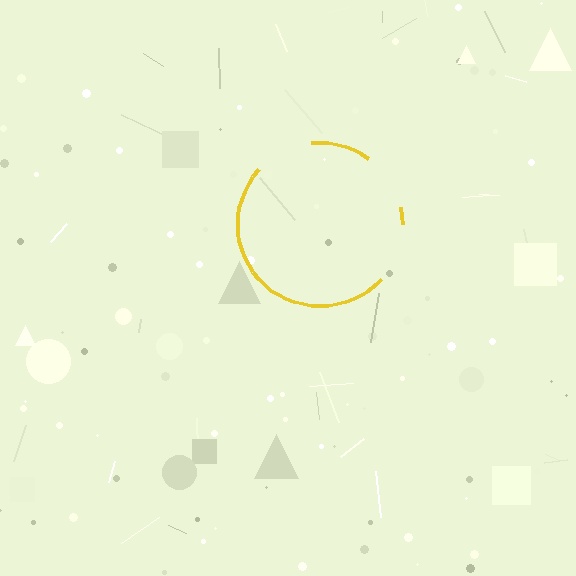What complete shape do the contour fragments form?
The contour fragments form a circle.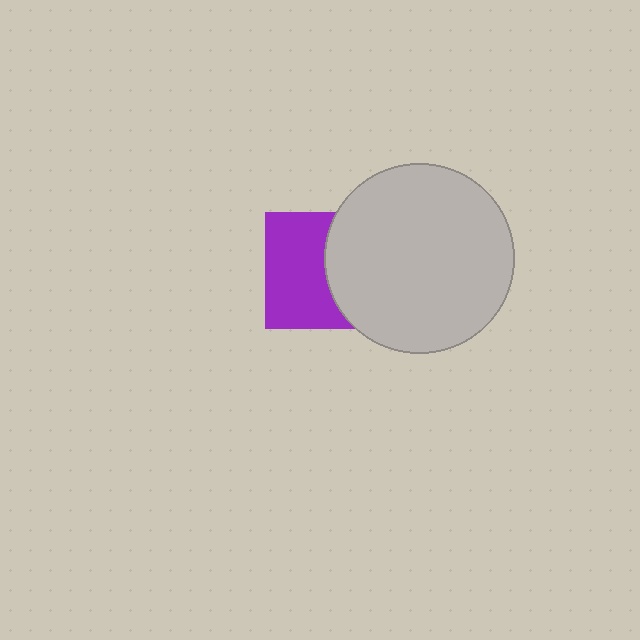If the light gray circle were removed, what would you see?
You would see the complete purple square.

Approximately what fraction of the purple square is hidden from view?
Roughly 43% of the purple square is hidden behind the light gray circle.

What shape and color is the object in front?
The object in front is a light gray circle.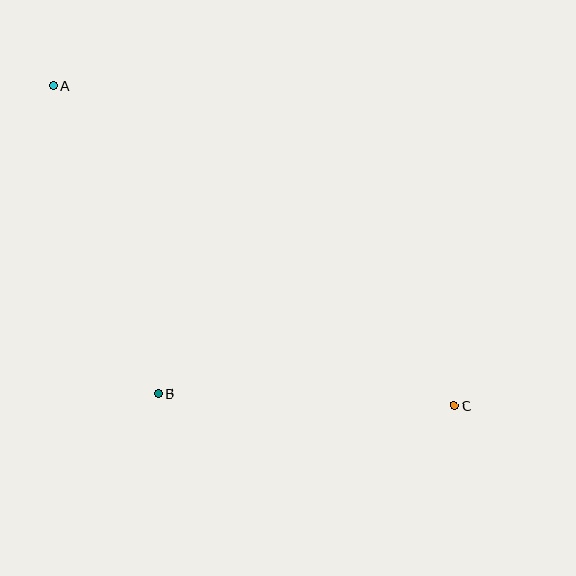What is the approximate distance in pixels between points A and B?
The distance between A and B is approximately 325 pixels.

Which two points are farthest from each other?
Points A and C are farthest from each other.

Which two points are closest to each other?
Points B and C are closest to each other.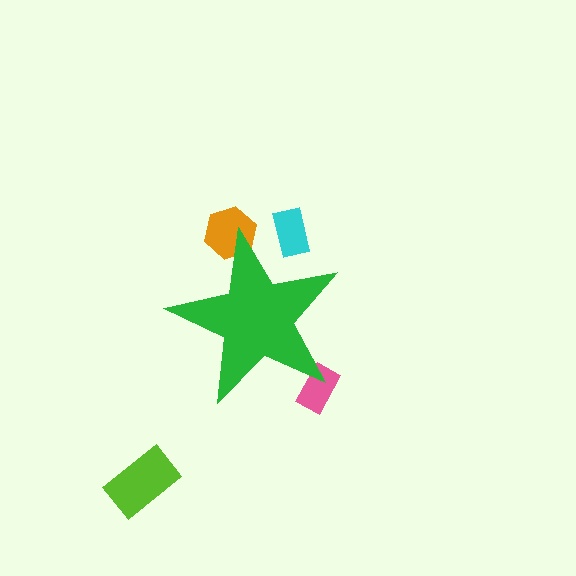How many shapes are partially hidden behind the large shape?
3 shapes are partially hidden.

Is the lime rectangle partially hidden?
No, the lime rectangle is fully visible.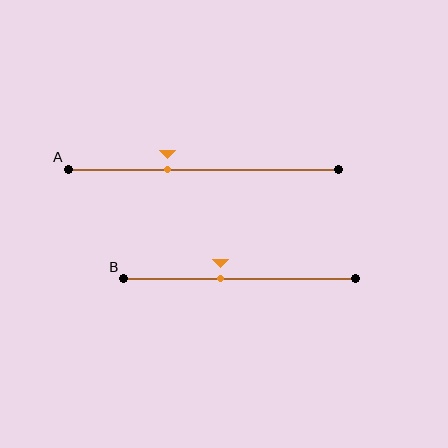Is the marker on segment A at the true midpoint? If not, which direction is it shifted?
No, the marker on segment A is shifted to the left by about 13% of the segment length.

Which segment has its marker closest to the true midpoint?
Segment B has its marker closest to the true midpoint.